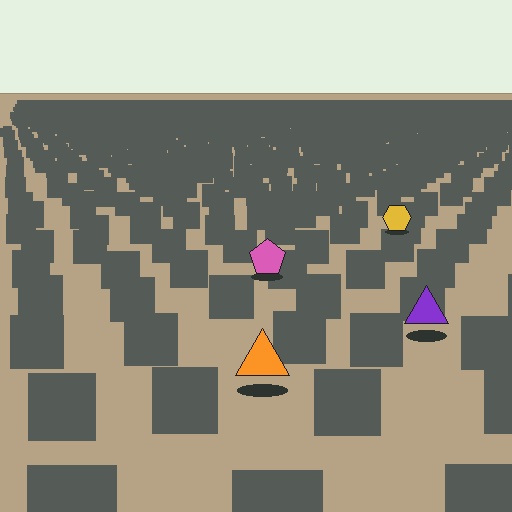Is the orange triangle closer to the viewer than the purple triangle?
Yes. The orange triangle is closer — you can tell from the texture gradient: the ground texture is coarser near it.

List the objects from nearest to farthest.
From nearest to farthest: the orange triangle, the purple triangle, the pink pentagon, the yellow hexagon.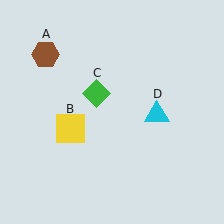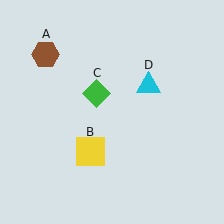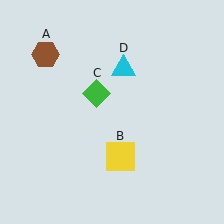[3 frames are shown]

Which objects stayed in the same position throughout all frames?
Brown hexagon (object A) and green diamond (object C) remained stationary.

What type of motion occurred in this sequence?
The yellow square (object B), cyan triangle (object D) rotated counterclockwise around the center of the scene.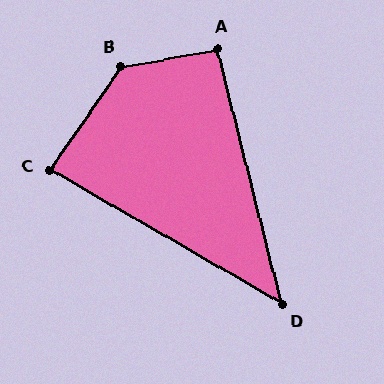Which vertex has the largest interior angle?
B, at approximately 134 degrees.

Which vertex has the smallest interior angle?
D, at approximately 46 degrees.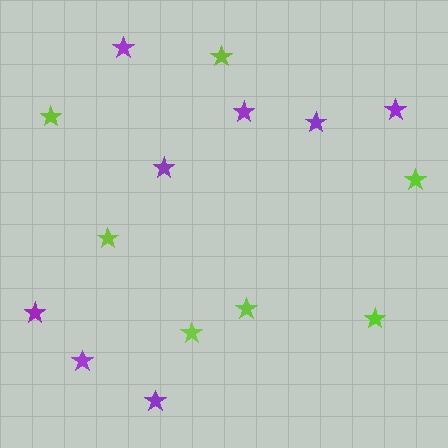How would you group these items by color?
There are 2 groups: one group of lime stars (7) and one group of purple stars (8).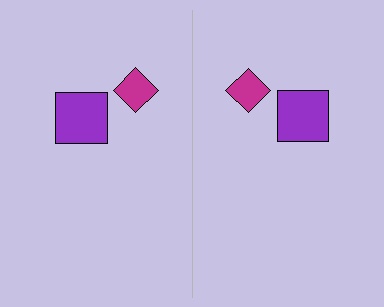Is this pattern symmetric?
Yes, this pattern has bilateral (reflection) symmetry.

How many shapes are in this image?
There are 4 shapes in this image.